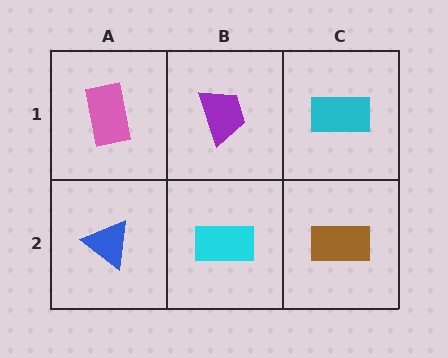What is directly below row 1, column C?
A brown rectangle.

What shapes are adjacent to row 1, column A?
A blue triangle (row 2, column A), a purple trapezoid (row 1, column B).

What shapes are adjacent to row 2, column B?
A purple trapezoid (row 1, column B), a blue triangle (row 2, column A), a brown rectangle (row 2, column C).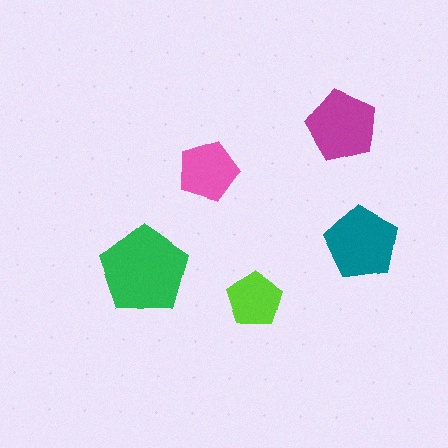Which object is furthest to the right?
The teal pentagon is rightmost.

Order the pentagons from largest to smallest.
the green one, the teal one, the magenta one, the pink one, the lime one.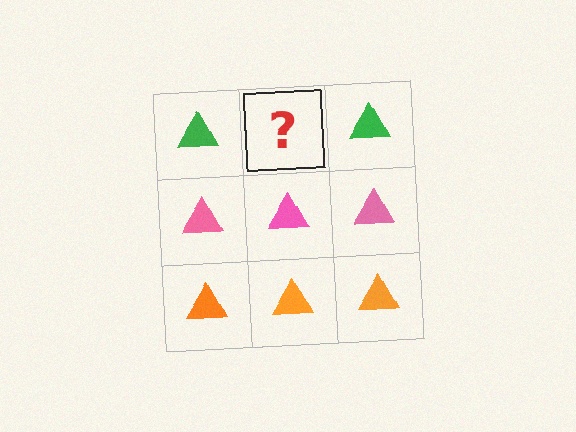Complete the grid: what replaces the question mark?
The question mark should be replaced with a green triangle.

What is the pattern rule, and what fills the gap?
The rule is that each row has a consistent color. The gap should be filled with a green triangle.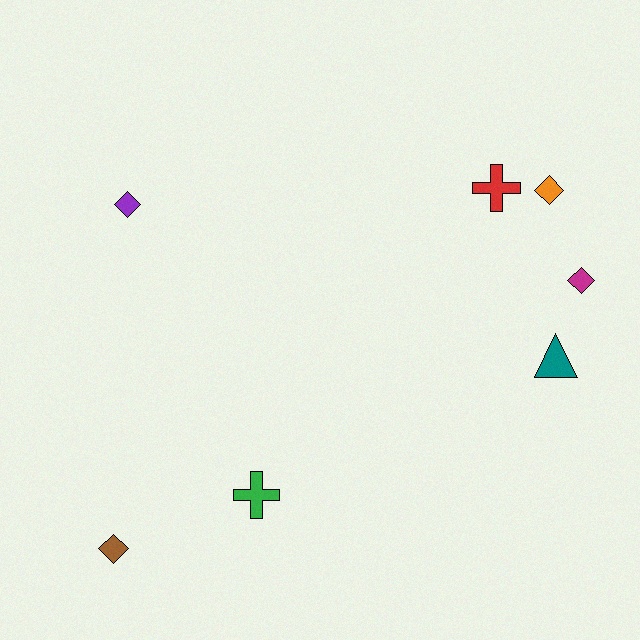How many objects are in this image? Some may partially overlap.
There are 7 objects.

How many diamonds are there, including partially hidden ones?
There are 4 diamonds.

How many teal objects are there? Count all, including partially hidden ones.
There is 1 teal object.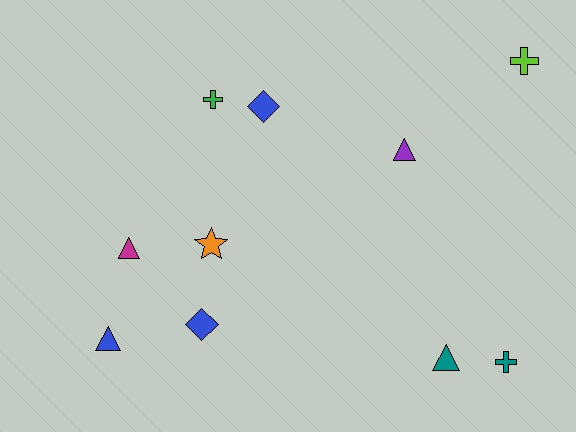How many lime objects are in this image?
There is 1 lime object.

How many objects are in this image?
There are 10 objects.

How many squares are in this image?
There are no squares.